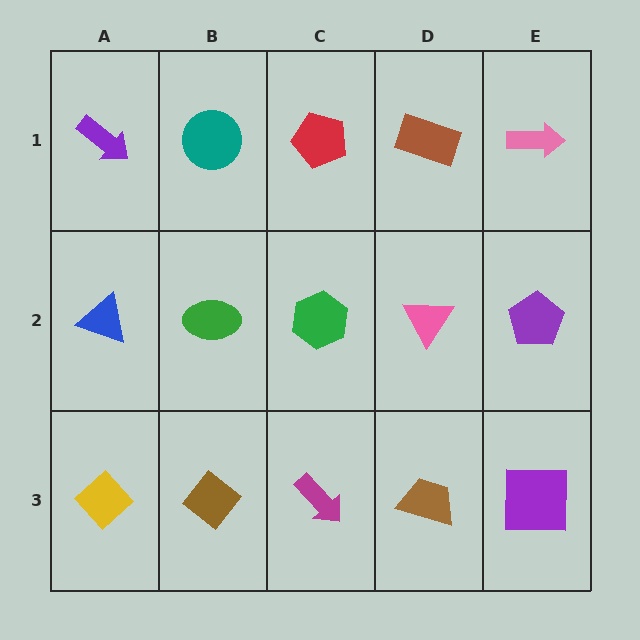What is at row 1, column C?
A red pentagon.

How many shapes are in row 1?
5 shapes.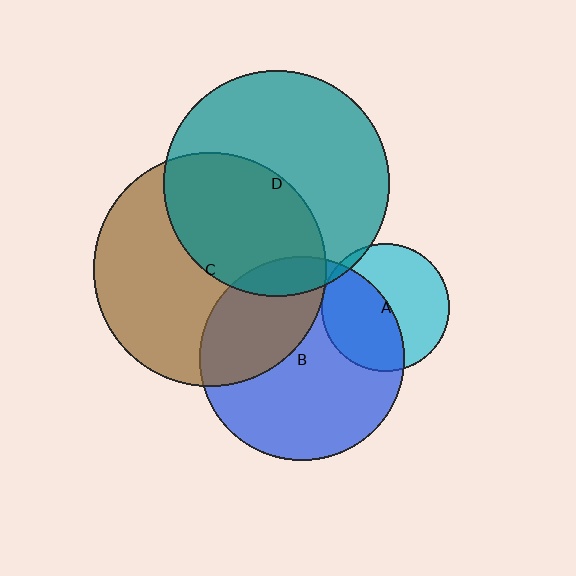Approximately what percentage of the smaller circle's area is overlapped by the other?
Approximately 5%.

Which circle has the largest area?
Circle C (brown).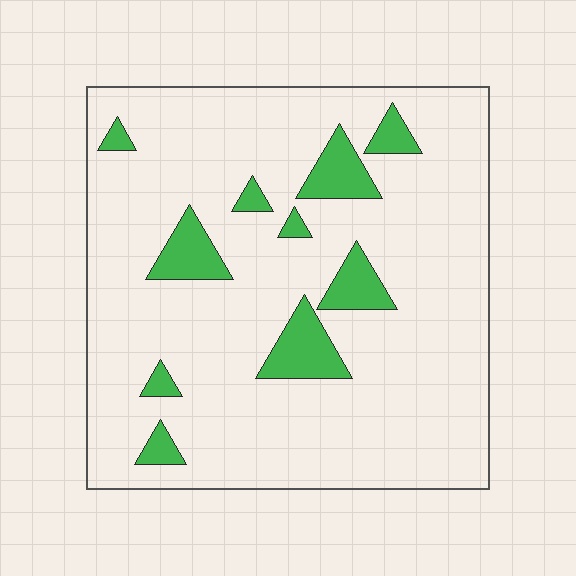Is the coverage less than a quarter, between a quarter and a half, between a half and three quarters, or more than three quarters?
Less than a quarter.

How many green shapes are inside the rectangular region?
10.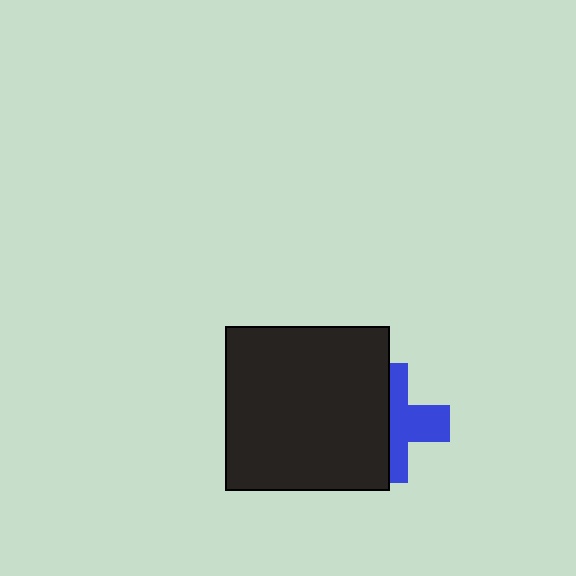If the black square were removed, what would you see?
You would see the complete blue cross.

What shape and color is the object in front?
The object in front is a black square.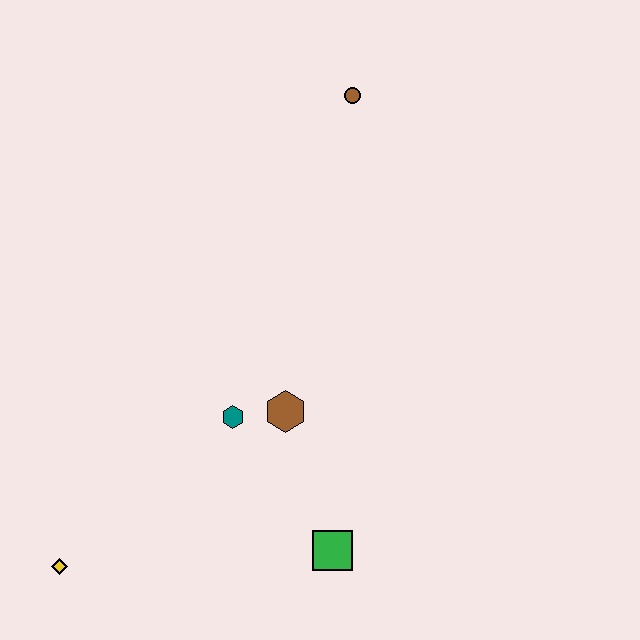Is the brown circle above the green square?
Yes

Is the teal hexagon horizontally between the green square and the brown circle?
No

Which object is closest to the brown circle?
The brown hexagon is closest to the brown circle.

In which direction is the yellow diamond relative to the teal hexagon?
The yellow diamond is to the left of the teal hexagon.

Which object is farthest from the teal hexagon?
The brown circle is farthest from the teal hexagon.